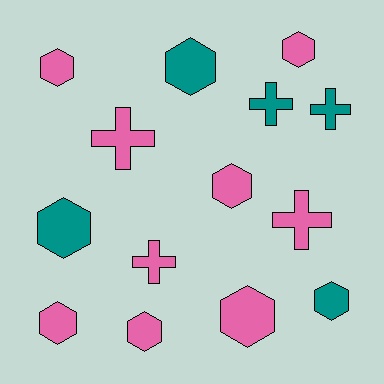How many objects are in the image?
There are 14 objects.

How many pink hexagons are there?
There are 6 pink hexagons.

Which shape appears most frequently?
Hexagon, with 9 objects.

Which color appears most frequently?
Pink, with 9 objects.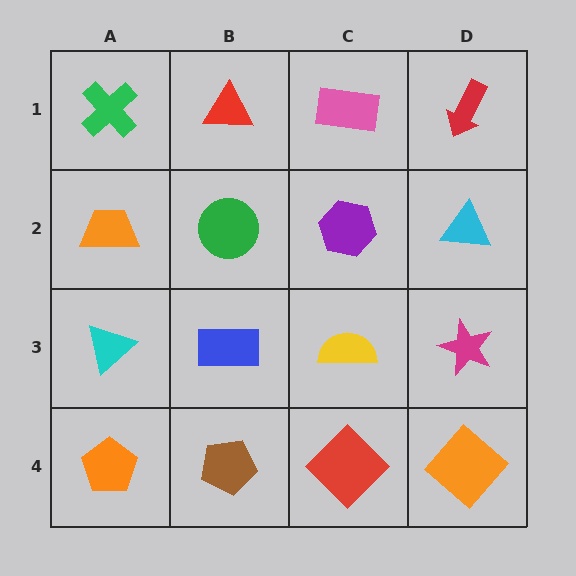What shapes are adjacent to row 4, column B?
A blue rectangle (row 3, column B), an orange pentagon (row 4, column A), a red diamond (row 4, column C).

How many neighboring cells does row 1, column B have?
3.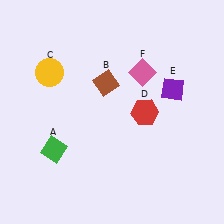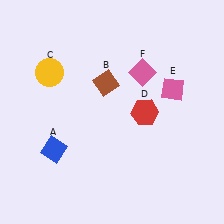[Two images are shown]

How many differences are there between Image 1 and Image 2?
There are 2 differences between the two images.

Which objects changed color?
A changed from green to blue. E changed from purple to pink.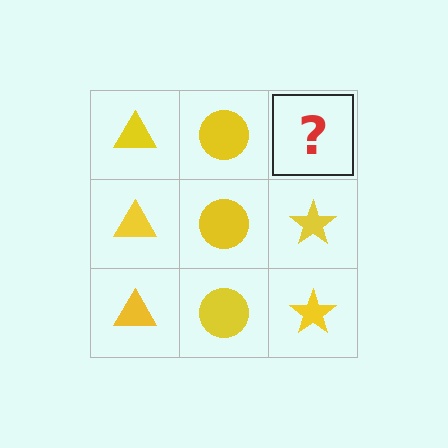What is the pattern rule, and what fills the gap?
The rule is that each column has a consistent shape. The gap should be filled with a yellow star.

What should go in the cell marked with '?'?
The missing cell should contain a yellow star.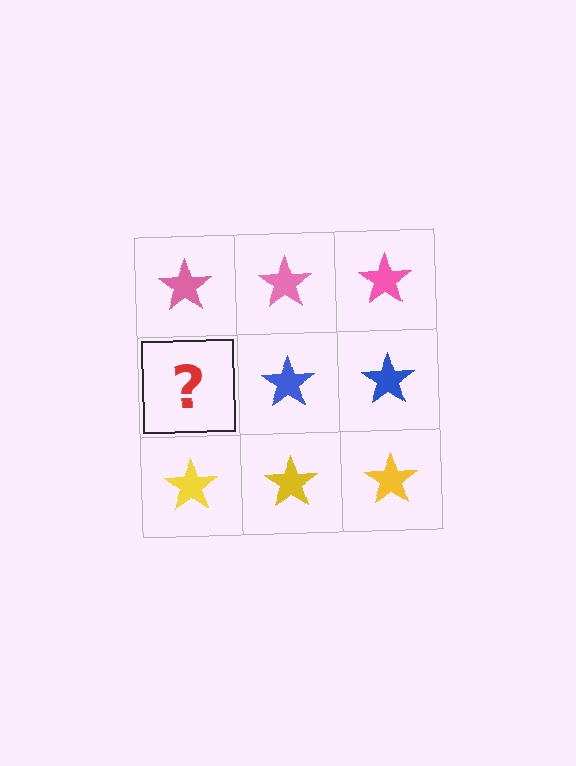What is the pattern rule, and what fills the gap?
The rule is that each row has a consistent color. The gap should be filled with a blue star.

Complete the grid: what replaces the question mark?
The question mark should be replaced with a blue star.